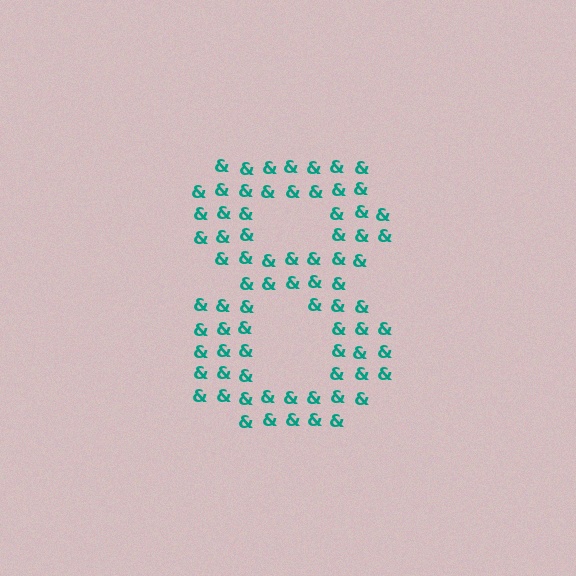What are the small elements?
The small elements are ampersands.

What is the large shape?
The large shape is the digit 8.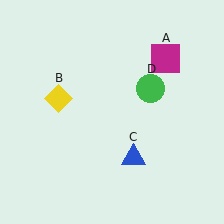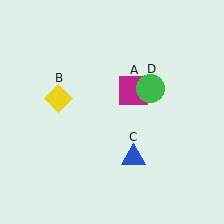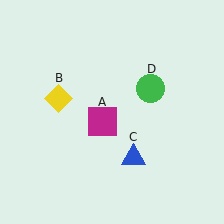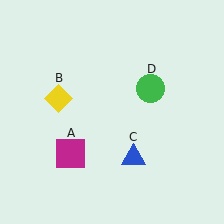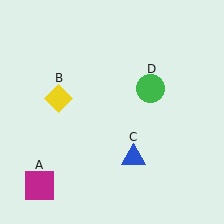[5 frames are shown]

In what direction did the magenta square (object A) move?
The magenta square (object A) moved down and to the left.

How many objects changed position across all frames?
1 object changed position: magenta square (object A).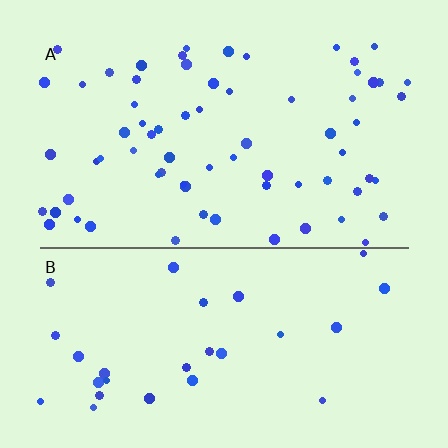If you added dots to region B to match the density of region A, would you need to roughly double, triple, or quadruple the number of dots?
Approximately double.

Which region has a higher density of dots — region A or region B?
A (the top).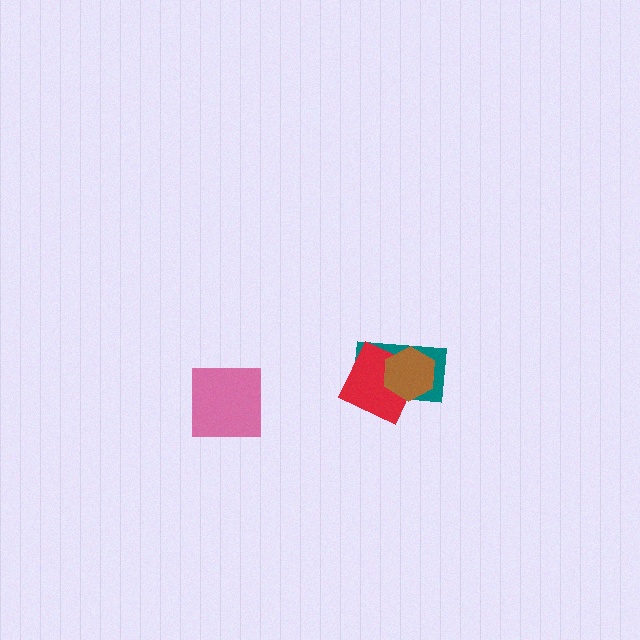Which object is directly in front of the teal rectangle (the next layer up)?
The red square is directly in front of the teal rectangle.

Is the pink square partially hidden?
No, no other shape covers it.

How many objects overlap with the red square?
2 objects overlap with the red square.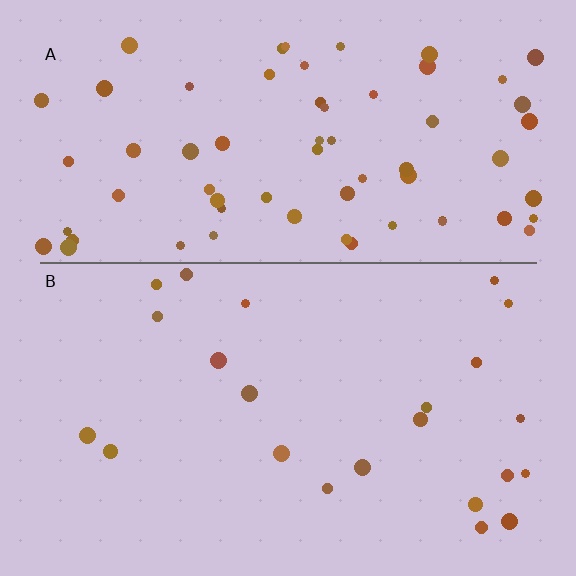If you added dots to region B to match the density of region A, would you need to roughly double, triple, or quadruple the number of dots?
Approximately triple.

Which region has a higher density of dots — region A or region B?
A (the top).